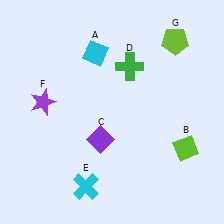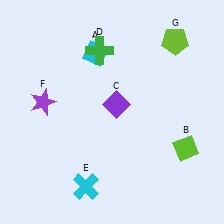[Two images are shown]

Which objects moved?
The objects that moved are: the purple diamond (C), the green cross (D).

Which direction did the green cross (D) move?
The green cross (D) moved left.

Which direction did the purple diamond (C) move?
The purple diamond (C) moved up.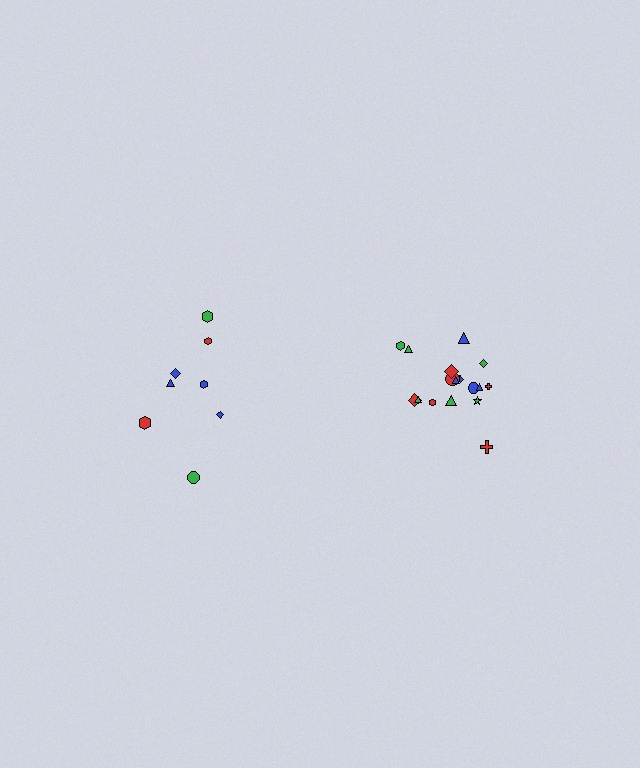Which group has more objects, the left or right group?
The right group.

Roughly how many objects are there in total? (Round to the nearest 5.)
Roughly 25 objects in total.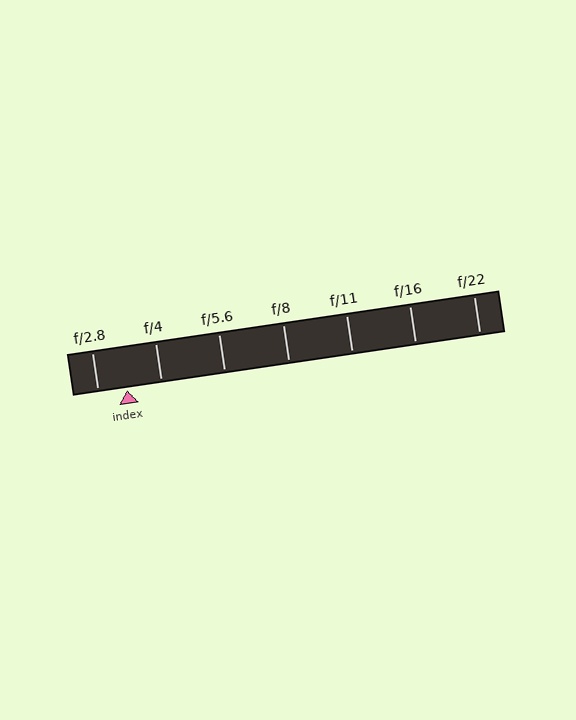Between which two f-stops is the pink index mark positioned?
The index mark is between f/2.8 and f/4.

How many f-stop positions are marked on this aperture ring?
There are 7 f-stop positions marked.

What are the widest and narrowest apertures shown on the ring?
The widest aperture shown is f/2.8 and the narrowest is f/22.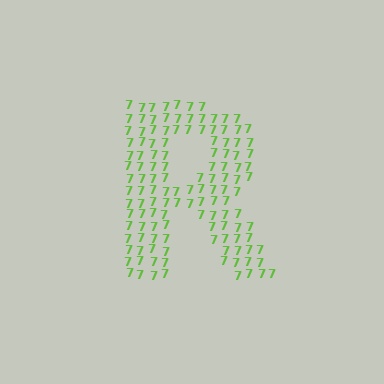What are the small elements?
The small elements are digit 7's.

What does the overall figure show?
The overall figure shows the letter R.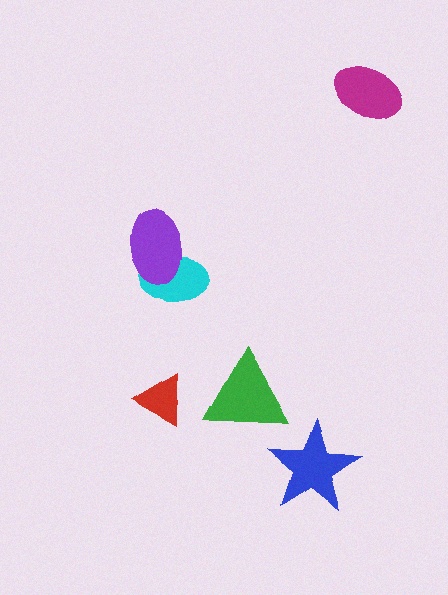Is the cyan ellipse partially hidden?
Yes, it is partially covered by another shape.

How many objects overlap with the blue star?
0 objects overlap with the blue star.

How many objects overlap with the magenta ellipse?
0 objects overlap with the magenta ellipse.